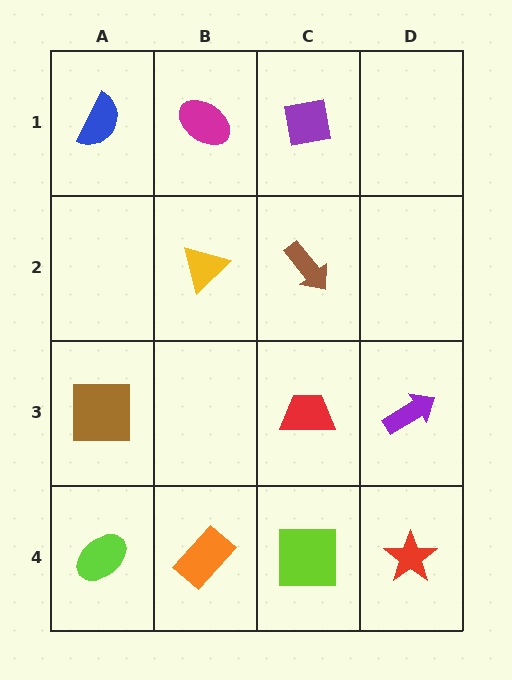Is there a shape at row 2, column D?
No, that cell is empty.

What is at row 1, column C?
A purple square.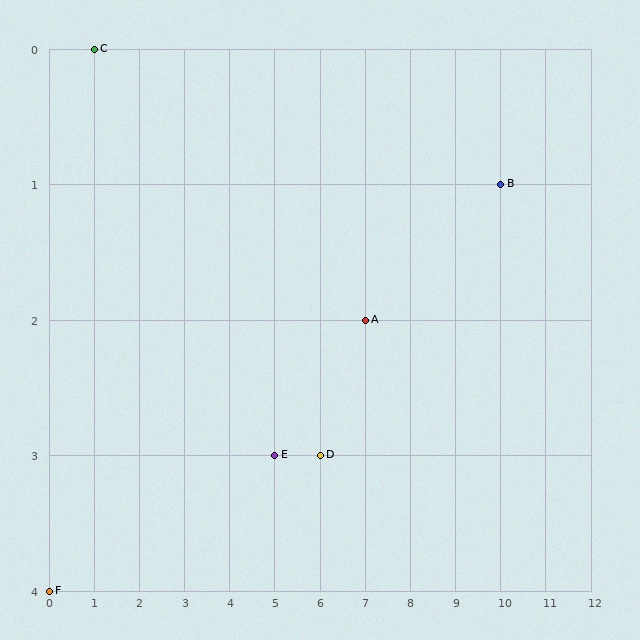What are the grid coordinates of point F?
Point F is at grid coordinates (0, 4).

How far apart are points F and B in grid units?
Points F and B are 10 columns and 3 rows apart (about 10.4 grid units diagonally).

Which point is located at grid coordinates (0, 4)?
Point F is at (0, 4).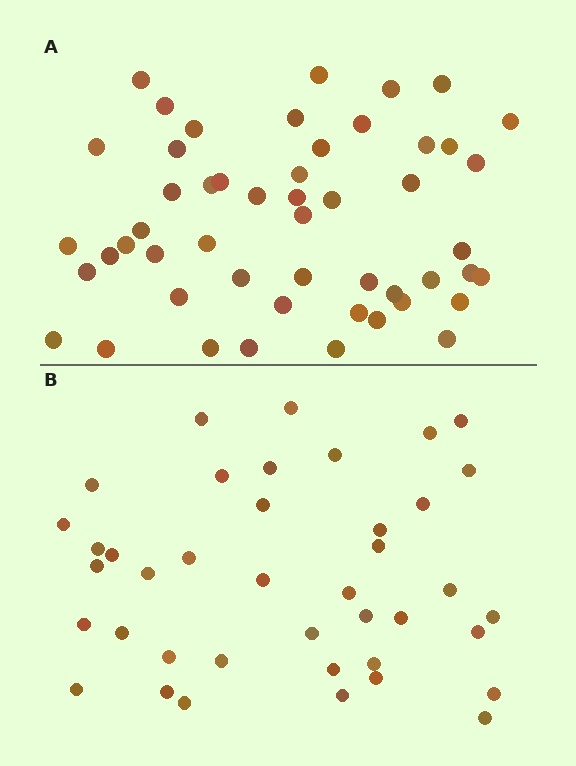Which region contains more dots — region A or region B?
Region A (the top region) has more dots.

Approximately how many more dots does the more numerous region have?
Region A has roughly 12 or so more dots than region B.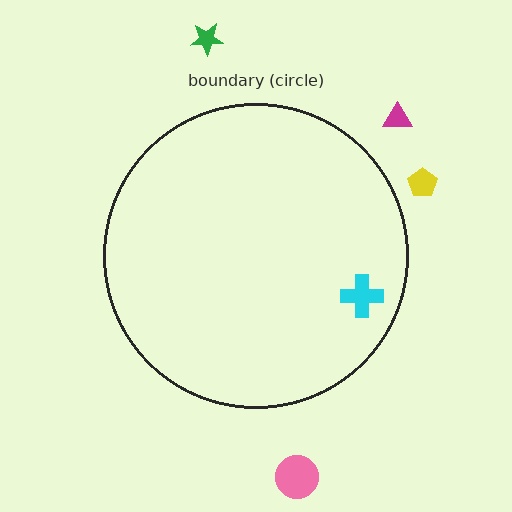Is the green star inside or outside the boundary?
Outside.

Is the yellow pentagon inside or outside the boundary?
Outside.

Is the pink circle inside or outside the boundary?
Outside.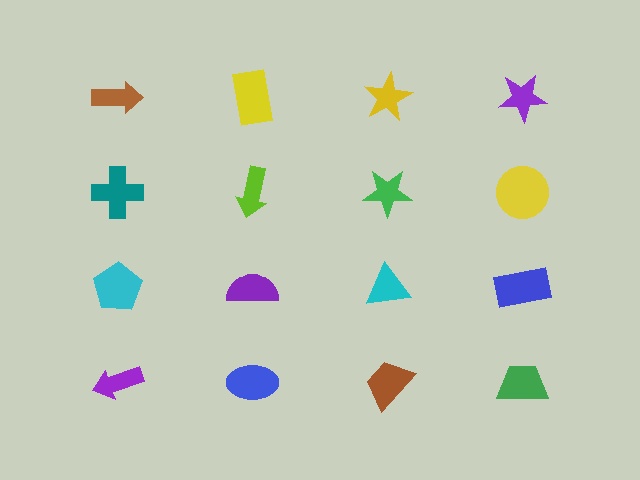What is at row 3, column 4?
A blue rectangle.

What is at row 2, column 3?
A green star.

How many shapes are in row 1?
4 shapes.